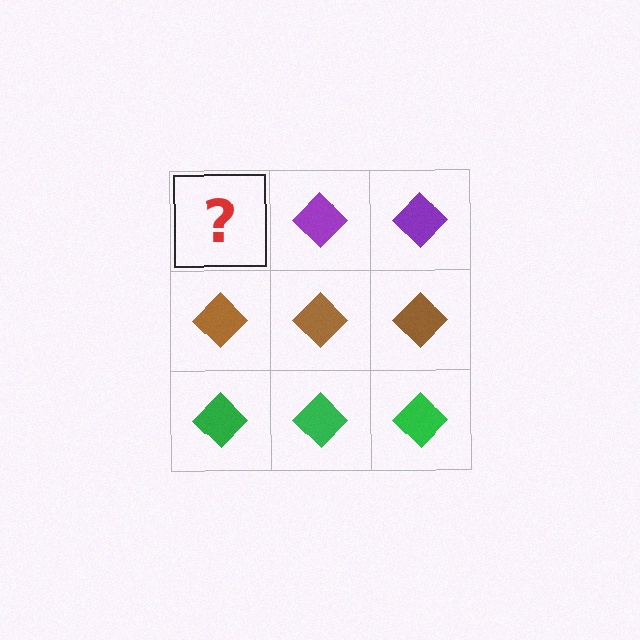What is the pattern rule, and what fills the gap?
The rule is that each row has a consistent color. The gap should be filled with a purple diamond.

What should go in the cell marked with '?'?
The missing cell should contain a purple diamond.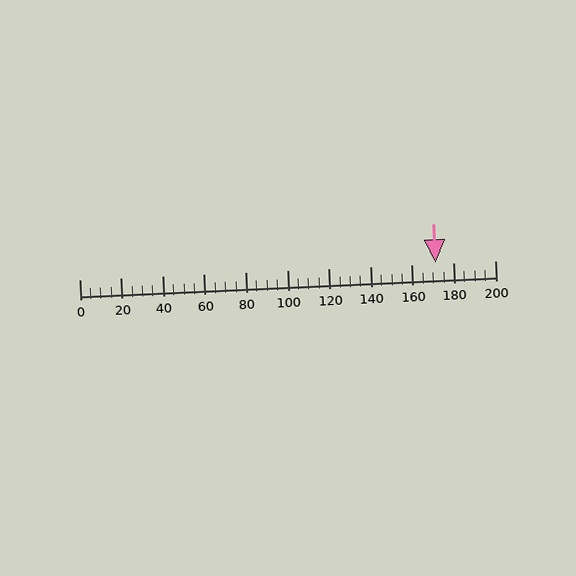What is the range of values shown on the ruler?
The ruler shows values from 0 to 200.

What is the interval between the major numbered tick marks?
The major tick marks are spaced 20 units apart.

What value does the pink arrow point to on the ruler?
The pink arrow points to approximately 172.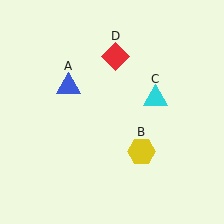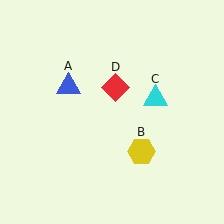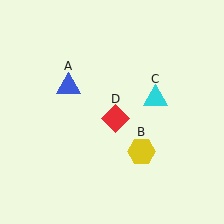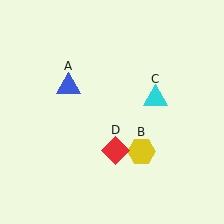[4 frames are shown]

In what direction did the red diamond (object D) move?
The red diamond (object D) moved down.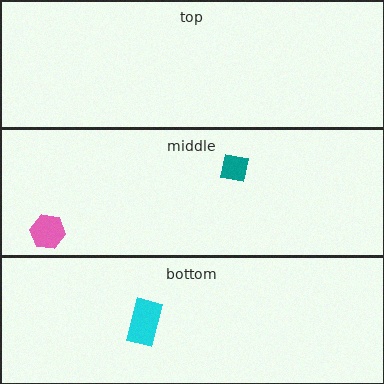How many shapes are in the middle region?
2.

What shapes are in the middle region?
The teal square, the pink hexagon.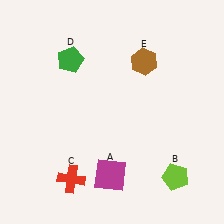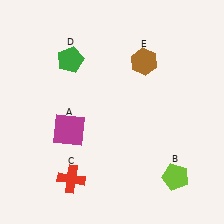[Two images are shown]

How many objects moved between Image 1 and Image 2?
1 object moved between the two images.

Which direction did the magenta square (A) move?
The magenta square (A) moved up.